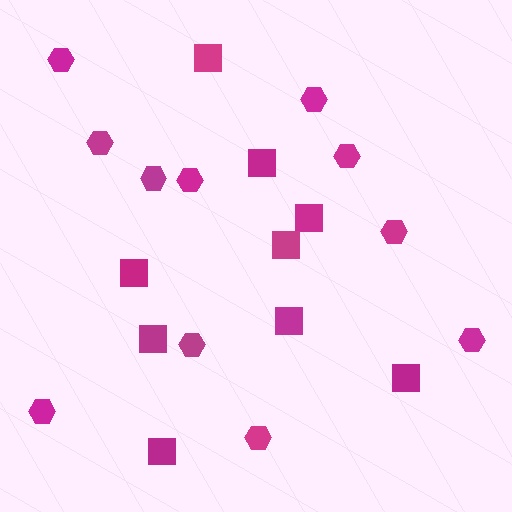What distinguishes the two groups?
There are 2 groups: one group of hexagons (11) and one group of squares (9).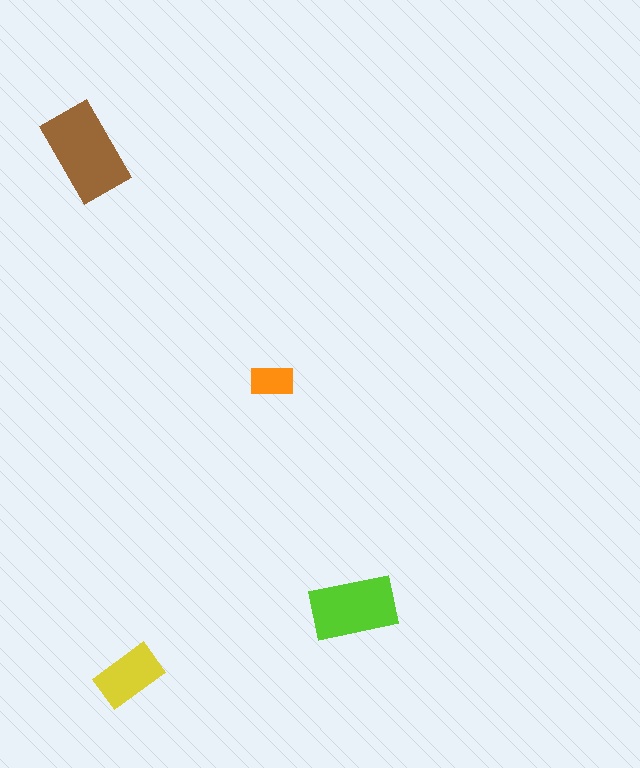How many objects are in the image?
There are 4 objects in the image.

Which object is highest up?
The brown rectangle is topmost.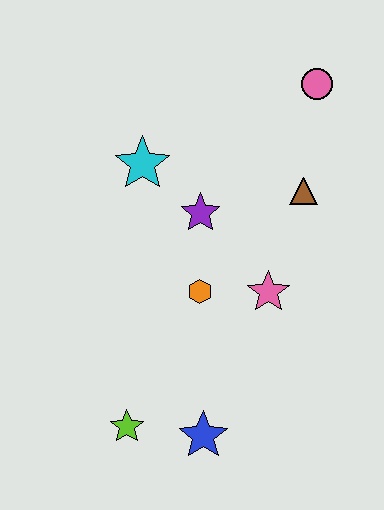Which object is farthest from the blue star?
The pink circle is farthest from the blue star.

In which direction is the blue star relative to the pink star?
The blue star is below the pink star.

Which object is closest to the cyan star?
The purple star is closest to the cyan star.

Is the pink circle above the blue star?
Yes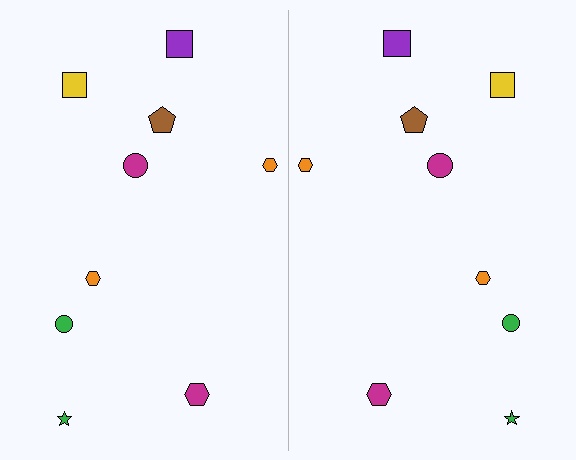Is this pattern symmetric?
Yes, this pattern has bilateral (reflection) symmetry.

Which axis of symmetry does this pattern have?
The pattern has a vertical axis of symmetry running through the center of the image.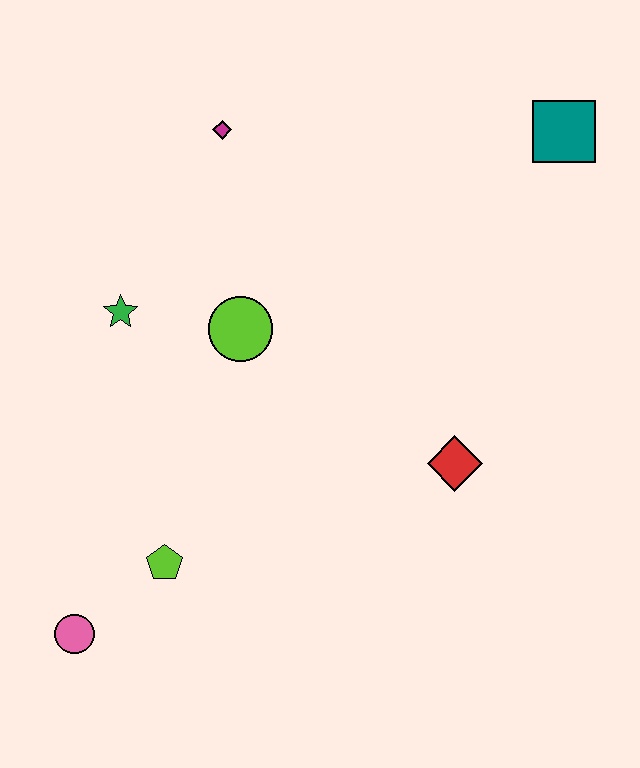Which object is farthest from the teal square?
The pink circle is farthest from the teal square.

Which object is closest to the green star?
The lime circle is closest to the green star.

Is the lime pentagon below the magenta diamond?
Yes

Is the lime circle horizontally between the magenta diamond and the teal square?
Yes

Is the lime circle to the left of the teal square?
Yes